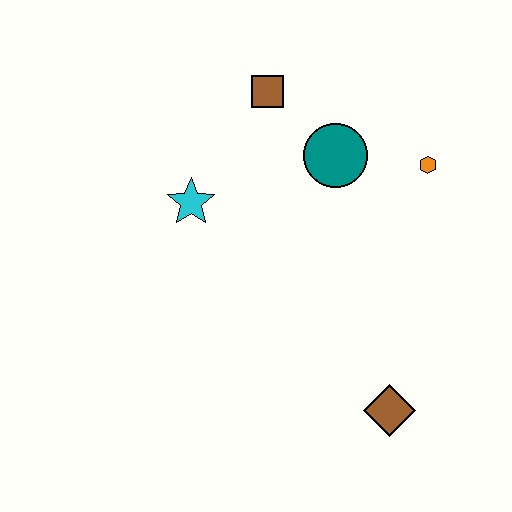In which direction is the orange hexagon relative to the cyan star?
The orange hexagon is to the right of the cyan star.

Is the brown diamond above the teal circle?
No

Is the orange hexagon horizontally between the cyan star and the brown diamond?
No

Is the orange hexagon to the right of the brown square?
Yes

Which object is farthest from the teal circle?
The brown diamond is farthest from the teal circle.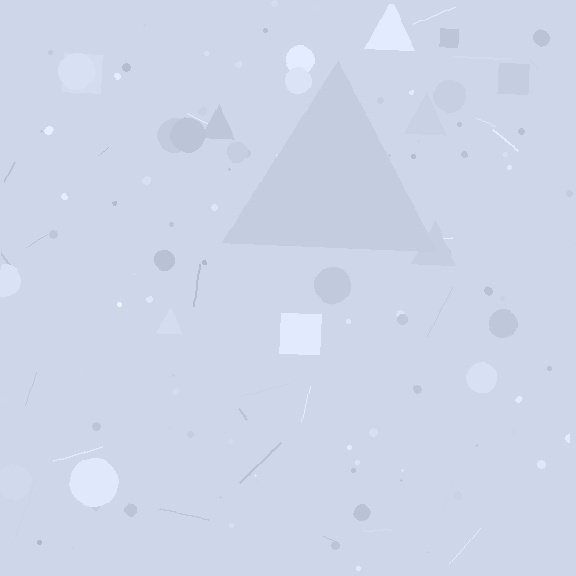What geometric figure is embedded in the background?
A triangle is embedded in the background.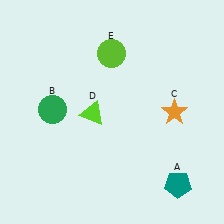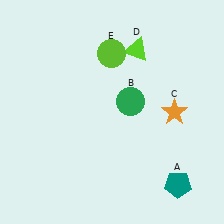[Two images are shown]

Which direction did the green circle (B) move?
The green circle (B) moved right.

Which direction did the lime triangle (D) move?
The lime triangle (D) moved up.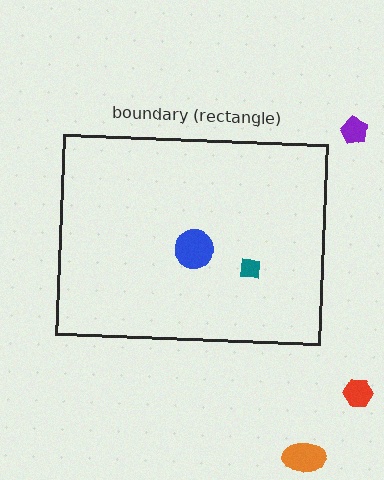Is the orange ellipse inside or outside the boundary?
Outside.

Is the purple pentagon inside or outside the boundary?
Outside.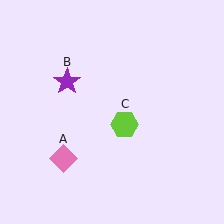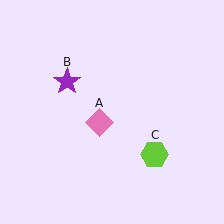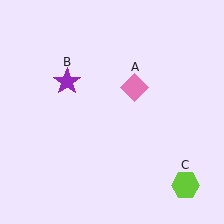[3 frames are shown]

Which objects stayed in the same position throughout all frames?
Purple star (object B) remained stationary.